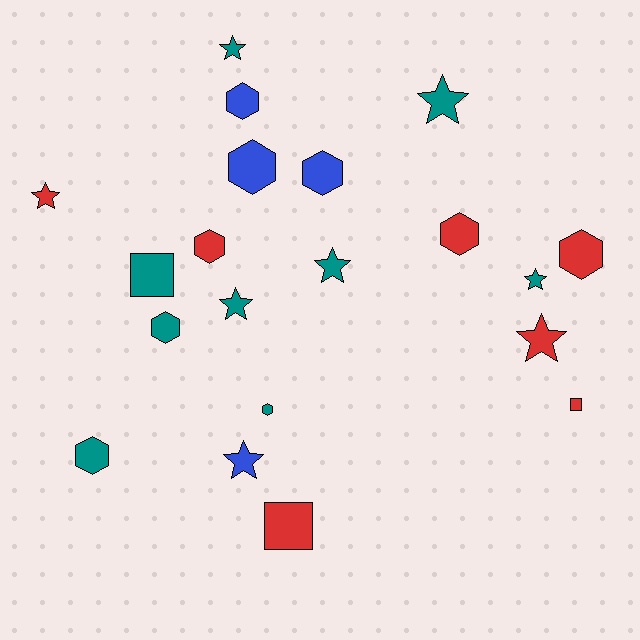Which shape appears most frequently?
Hexagon, with 9 objects.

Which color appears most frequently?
Teal, with 9 objects.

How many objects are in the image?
There are 20 objects.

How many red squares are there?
There are 2 red squares.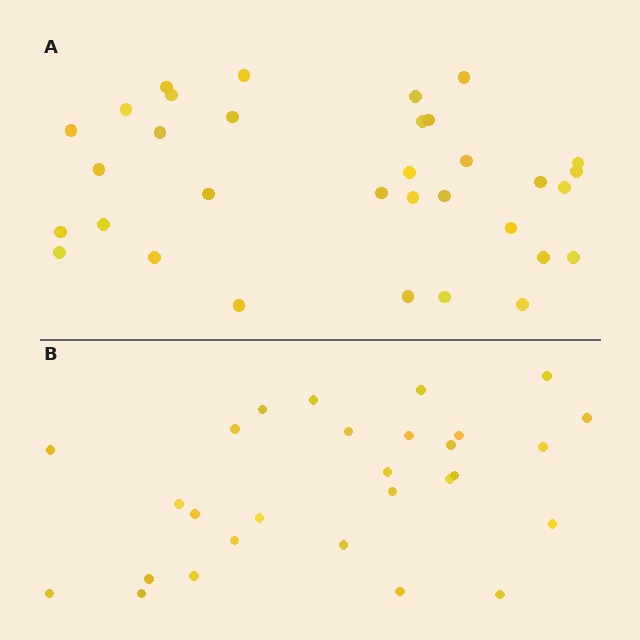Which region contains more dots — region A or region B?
Region A (the top region) has more dots.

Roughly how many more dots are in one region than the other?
Region A has about 5 more dots than region B.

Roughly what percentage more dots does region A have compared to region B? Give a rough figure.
About 20% more.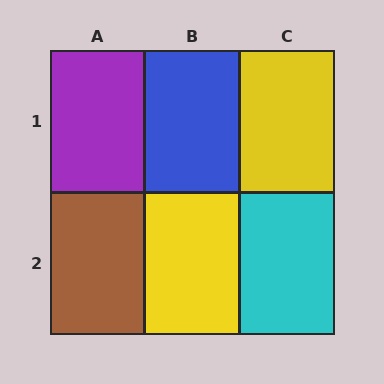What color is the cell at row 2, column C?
Cyan.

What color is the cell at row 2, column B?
Yellow.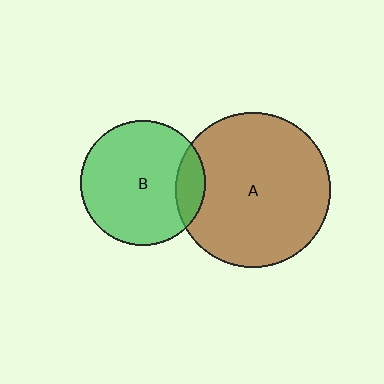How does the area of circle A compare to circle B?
Approximately 1.5 times.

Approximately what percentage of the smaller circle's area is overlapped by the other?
Approximately 15%.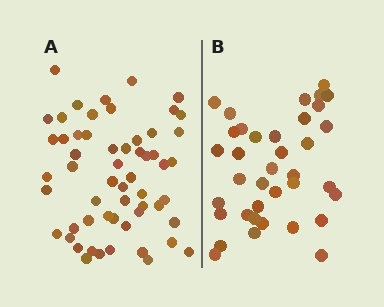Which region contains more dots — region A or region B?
Region A (the left region) has more dots.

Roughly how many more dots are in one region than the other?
Region A has approximately 20 more dots than region B.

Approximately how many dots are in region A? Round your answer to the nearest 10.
About 60 dots. (The exact count is 57, which rounds to 60.)